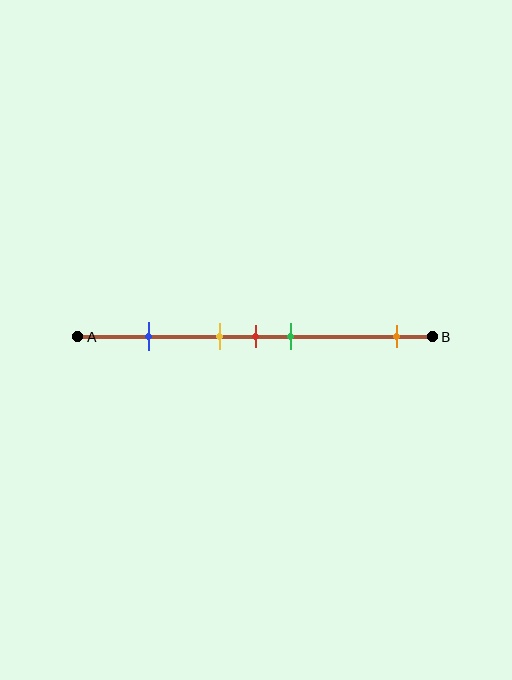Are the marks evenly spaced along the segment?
No, the marks are not evenly spaced.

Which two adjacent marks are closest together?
The yellow and red marks are the closest adjacent pair.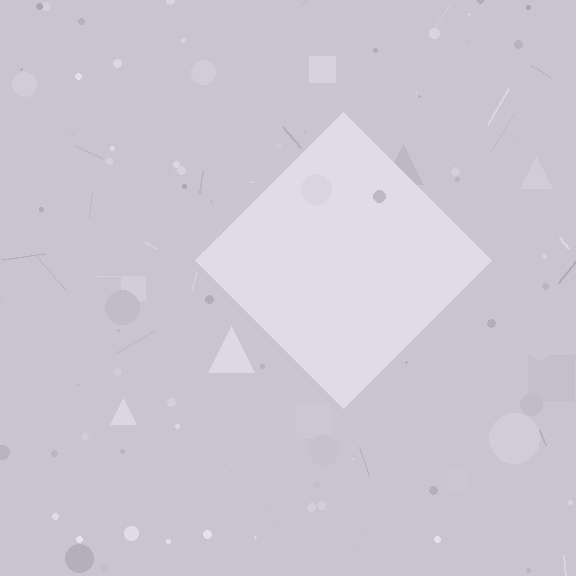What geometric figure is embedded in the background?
A diamond is embedded in the background.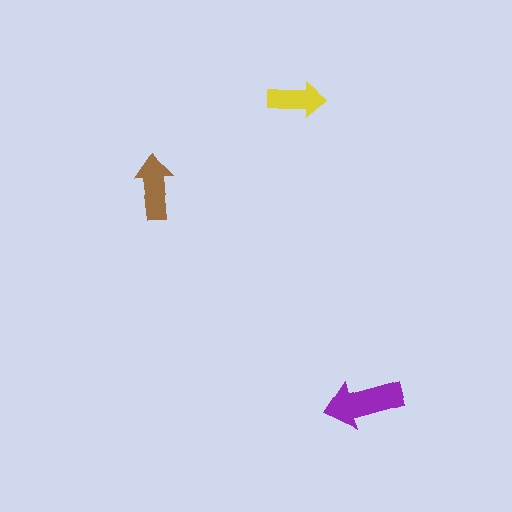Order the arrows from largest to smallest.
the purple one, the brown one, the yellow one.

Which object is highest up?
The yellow arrow is topmost.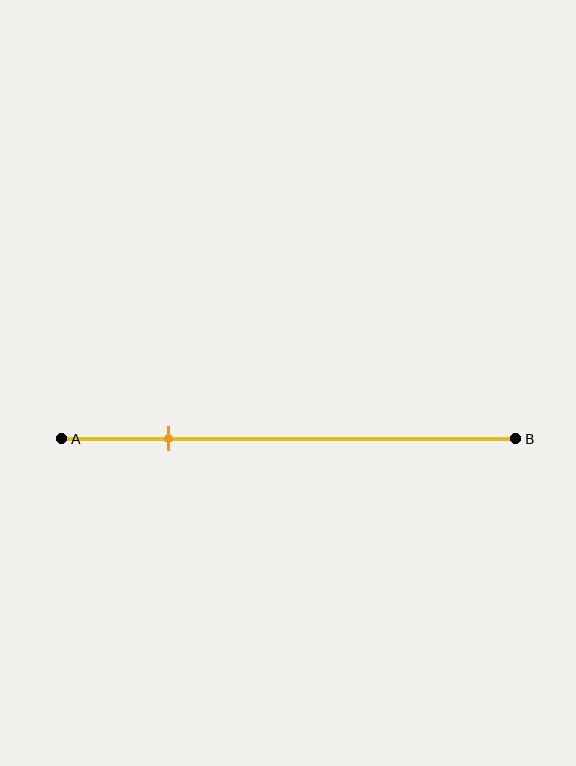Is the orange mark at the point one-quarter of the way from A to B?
Yes, the mark is approximately at the one-quarter point.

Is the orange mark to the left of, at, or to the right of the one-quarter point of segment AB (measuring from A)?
The orange mark is approximately at the one-quarter point of segment AB.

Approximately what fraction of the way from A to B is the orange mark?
The orange mark is approximately 25% of the way from A to B.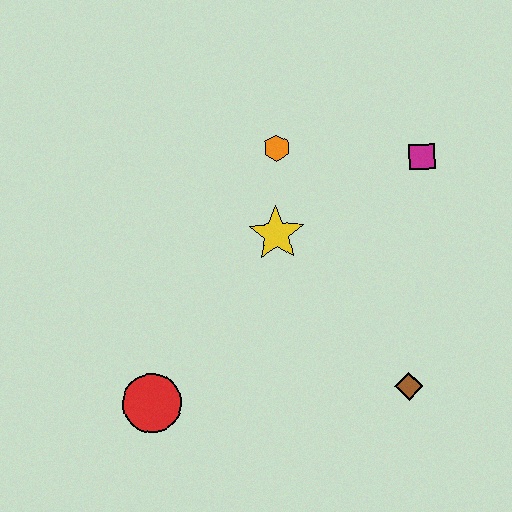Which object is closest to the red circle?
The yellow star is closest to the red circle.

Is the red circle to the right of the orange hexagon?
No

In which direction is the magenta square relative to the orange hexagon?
The magenta square is to the right of the orange hexagon.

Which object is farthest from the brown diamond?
The orange hexagon is farthest from the brown diamond.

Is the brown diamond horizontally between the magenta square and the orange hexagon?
Yes